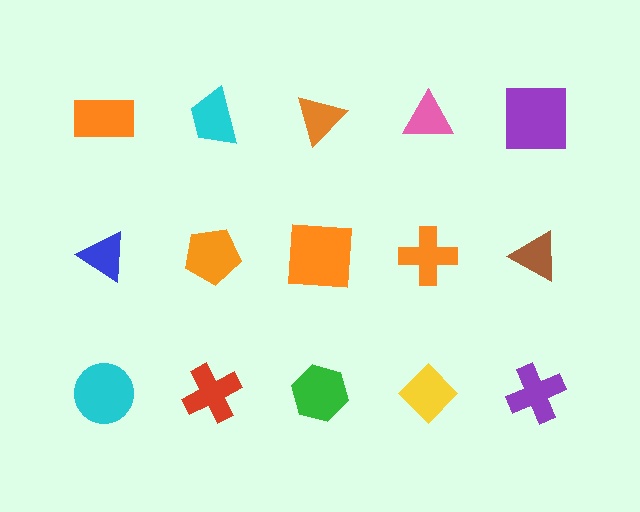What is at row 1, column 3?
An orange triangle.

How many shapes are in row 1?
5 shapes.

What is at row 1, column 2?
A cyan trapezoid.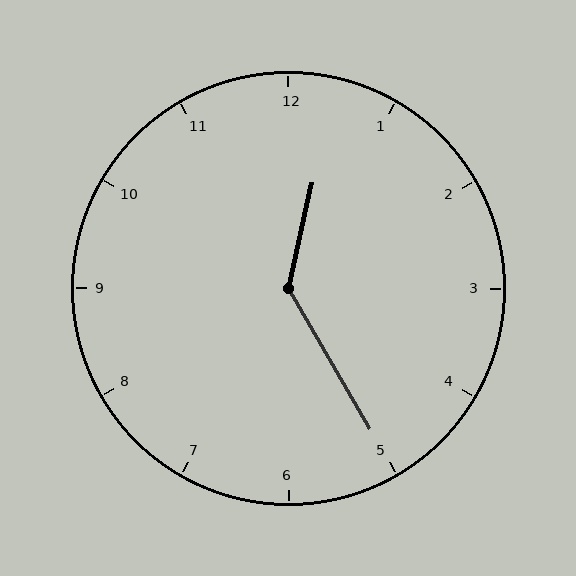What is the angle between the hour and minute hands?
Approximately 138 degrees.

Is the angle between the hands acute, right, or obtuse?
It is obtuse.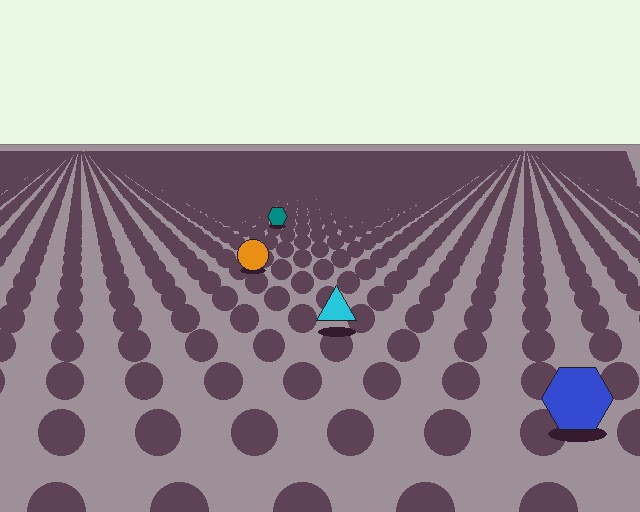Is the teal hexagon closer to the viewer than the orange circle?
No. The orange circle is closer — you can tell from the texture gradient: the ground texture is coarser near it.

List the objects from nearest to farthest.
From nearest to farthest: the blue hexagon, the cyan triangle, the orange circle, the teal hexagon.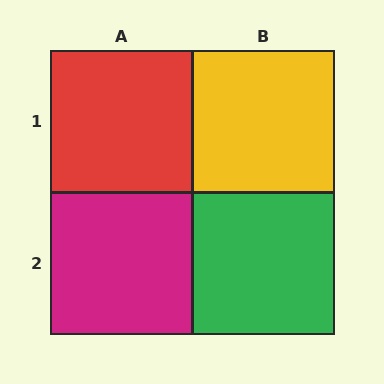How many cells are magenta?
1 cell is magenta.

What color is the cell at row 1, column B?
Yellow.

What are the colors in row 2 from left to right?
Magenta, green.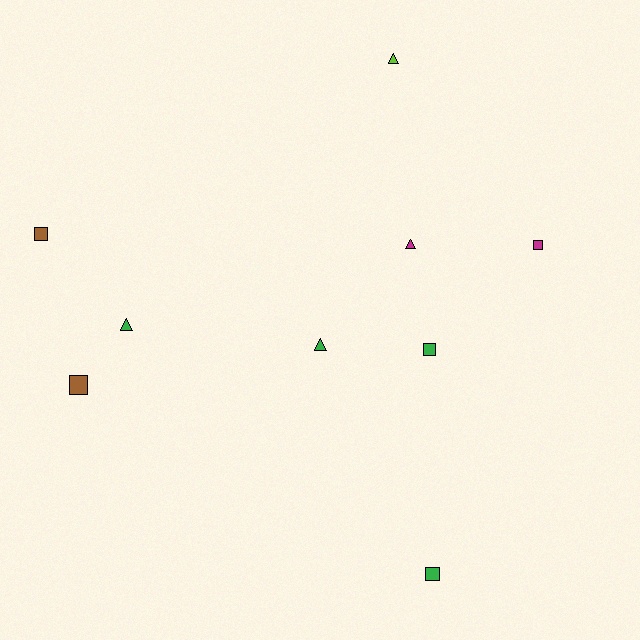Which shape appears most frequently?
Square, with 5 objects.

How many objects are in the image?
There are 9 objects.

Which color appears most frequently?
Green, with 4 objects.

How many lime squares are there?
There are no lime squares.